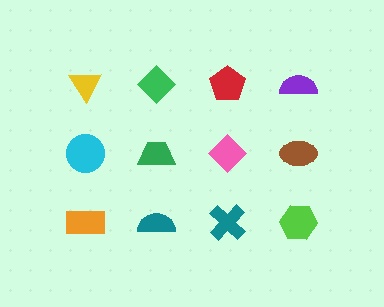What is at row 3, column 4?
A lime hexagon.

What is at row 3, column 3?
A teal cross.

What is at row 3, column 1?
An orange rectangle.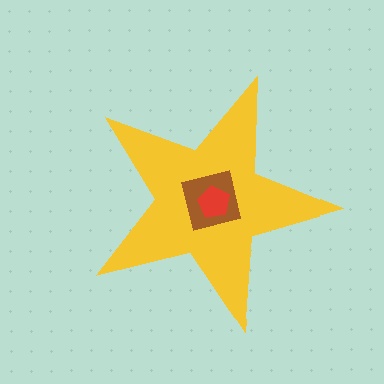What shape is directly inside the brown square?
The red pentagon.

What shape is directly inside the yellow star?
The brown square.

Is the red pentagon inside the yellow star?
Yes.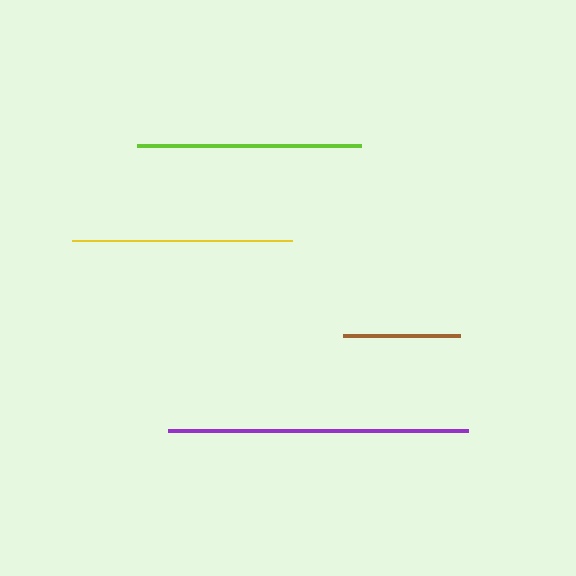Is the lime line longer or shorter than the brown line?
The lime line is longer than the brown line.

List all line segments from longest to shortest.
From longest to shortest: purple, lime, yellow, brown.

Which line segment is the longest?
The purple line is the longest at approximately 300 pixels.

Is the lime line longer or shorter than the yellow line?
The lime line is longer than the yellow line.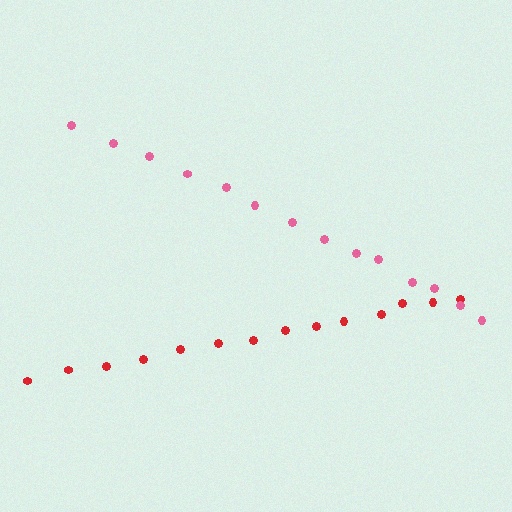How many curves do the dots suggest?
There are 2 distinct paths.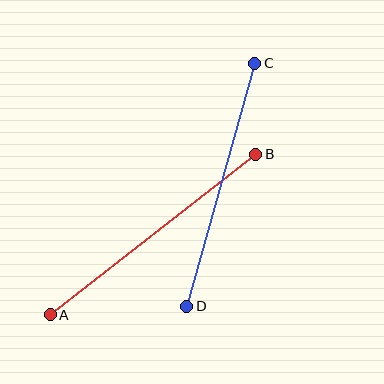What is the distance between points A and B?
The distance is approximately 261 pixels.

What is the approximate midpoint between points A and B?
The midpoint is at approximately (153, 234) pixels.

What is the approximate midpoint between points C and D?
The midpoint is at approximately (221, 185) pixels.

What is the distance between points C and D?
The distance is approximately 252 pixels.